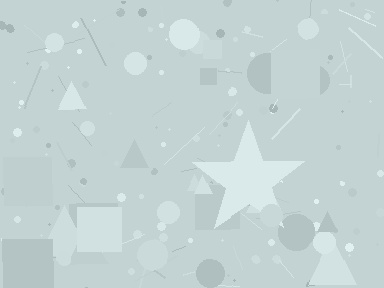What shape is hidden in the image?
A star is hidden in the image.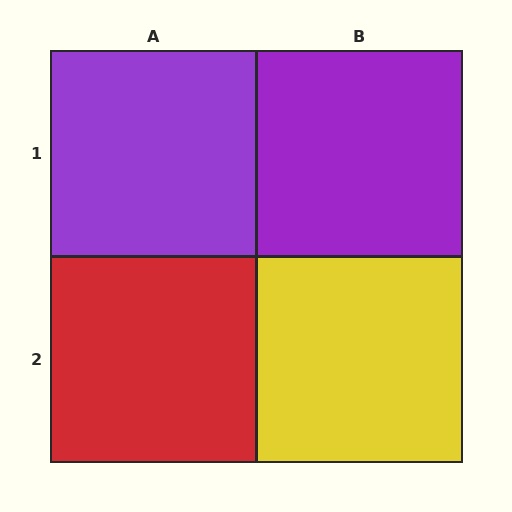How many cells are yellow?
1 cell is yellow.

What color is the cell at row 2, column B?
Yellow.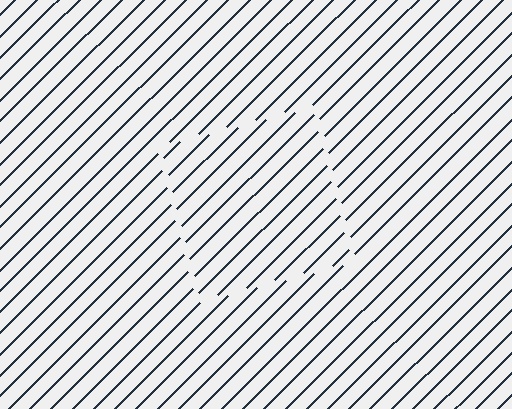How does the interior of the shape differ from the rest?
The interior of the shape contains the same grating, shifted by half a period — the contour is defined by the phase discontinuity where line-ends from the inner and outer gratings abut.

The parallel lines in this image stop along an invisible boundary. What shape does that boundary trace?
An illusory square. The interior of the shape contains the same grating, shifted by half a period — the contour is defined by the phase discontinuity where line-ends from the inner and outer gratings abut.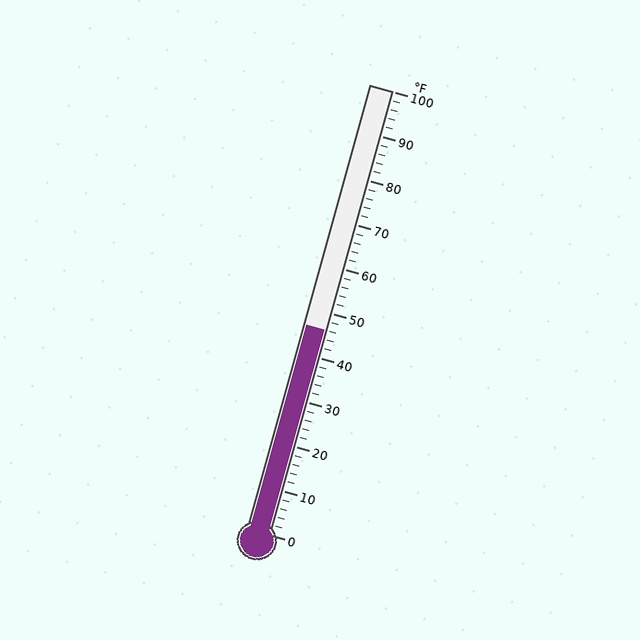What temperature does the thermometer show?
The thermometer shows approximately 46°F.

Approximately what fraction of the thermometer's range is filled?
The thermometer is filled to approximately 45% of its range.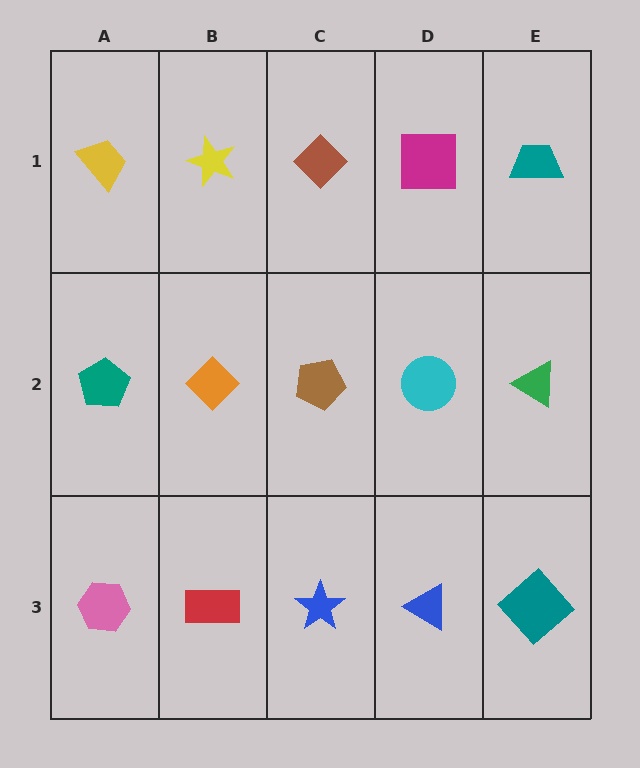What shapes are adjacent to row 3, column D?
A cyan circle (row 2, column D), a blue star (row 3, column C), a teal diamond (row 3, column E).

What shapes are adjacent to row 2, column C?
A brown diamond (row 1, column C), a blue star (row 3, column C), an orange diamond (row 2, column B), a cyan circle (row 2, column D).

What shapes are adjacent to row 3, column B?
An orange diamond (row 2, column B), a pink hexagon (row 3, column A), a blue star (row 3, column C).